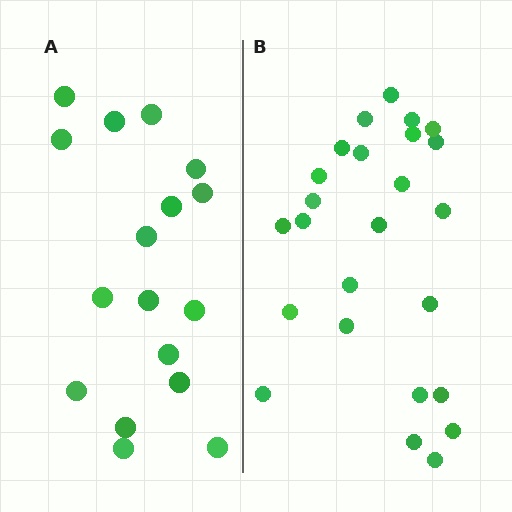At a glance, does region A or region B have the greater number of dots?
Region B (the right region) has more dots.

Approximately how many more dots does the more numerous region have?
Region B has roughly 8 or so more dots than region A.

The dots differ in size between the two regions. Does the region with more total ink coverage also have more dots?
No. Region A has more total ink coverage because its dots are larger, but region B actually contains more individual dots. Total area can be misleading — the number of items is what matters here.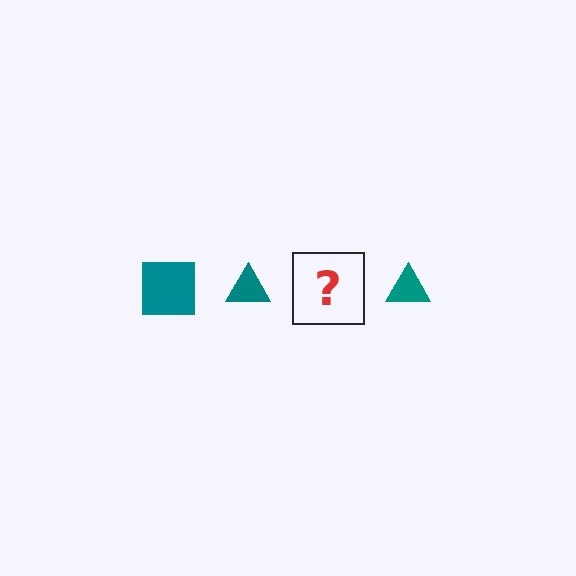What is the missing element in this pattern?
The missing element is a teal square.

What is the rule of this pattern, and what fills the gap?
The rule is that the pattern cycles through square, triangle shapes in teal. The gap should be filled with a teal square.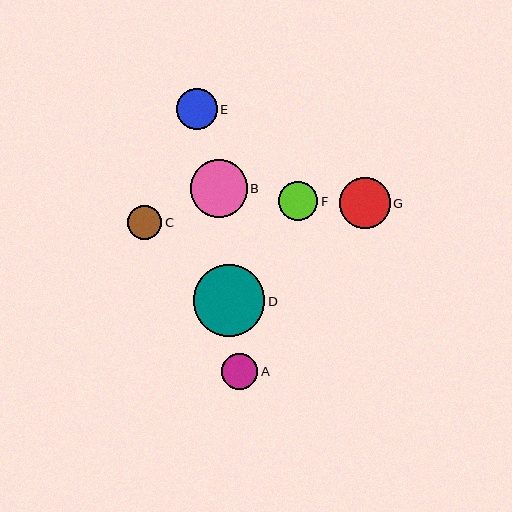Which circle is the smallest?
Circle C is the smallest with a size of approximately 34 pixels.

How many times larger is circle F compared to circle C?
Circle F is approximately 1.2 times the size of circle C.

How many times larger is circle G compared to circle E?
Circle G is approximately 1.2 times the size of circle E.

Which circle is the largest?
Circle D is the largest with a size of approximately 72 pixels.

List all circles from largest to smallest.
From largest to smallest: D, B, G, E, F, A, C.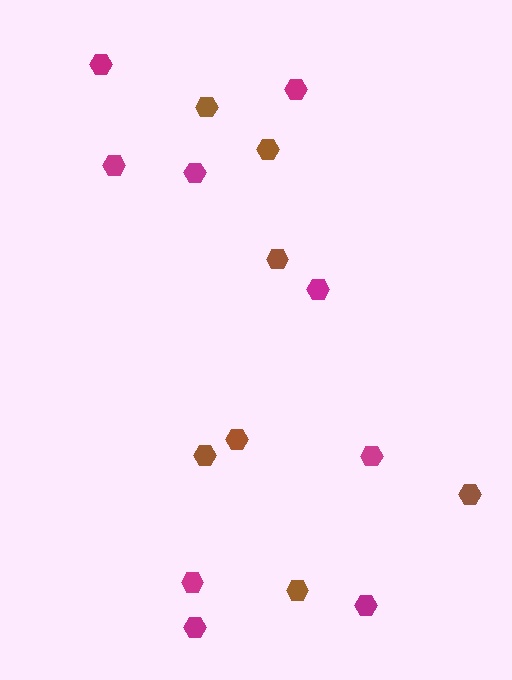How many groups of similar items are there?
There are 2 groups: one group of magenta hexagons (9) and one group of brown hexagons (7).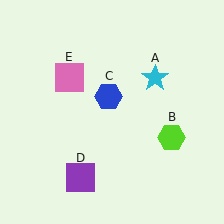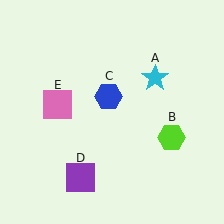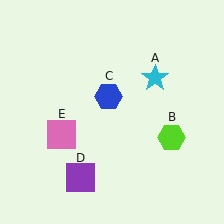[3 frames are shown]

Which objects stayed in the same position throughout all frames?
Cyan star (object A) and lime hexagon (object B) and blue hexagon (object C) and purple square (object D) remained stationary.